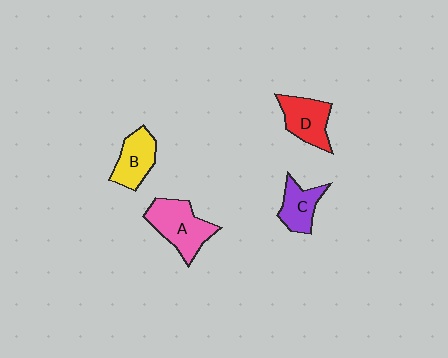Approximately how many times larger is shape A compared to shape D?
Approximately 1.3 times.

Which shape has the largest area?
Shape A (pink).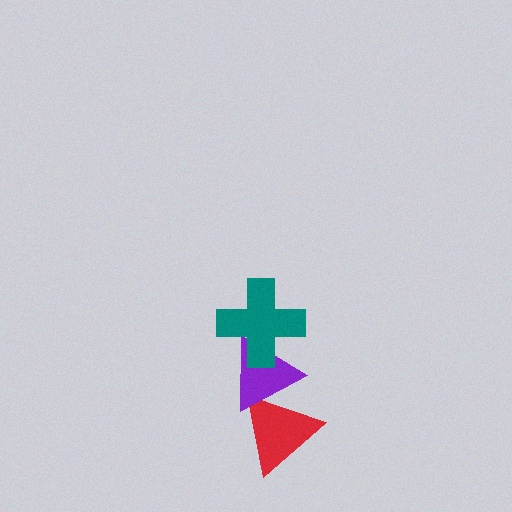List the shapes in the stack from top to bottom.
From top to bottom: the teal cross, the purple triangle, the red triangle.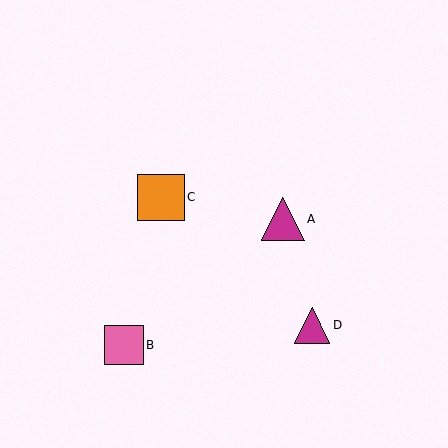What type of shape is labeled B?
Shape B is a pink square.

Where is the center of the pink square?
The center of the pink square is at (124, 345).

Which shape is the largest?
The orange square (labeled C) is the largest.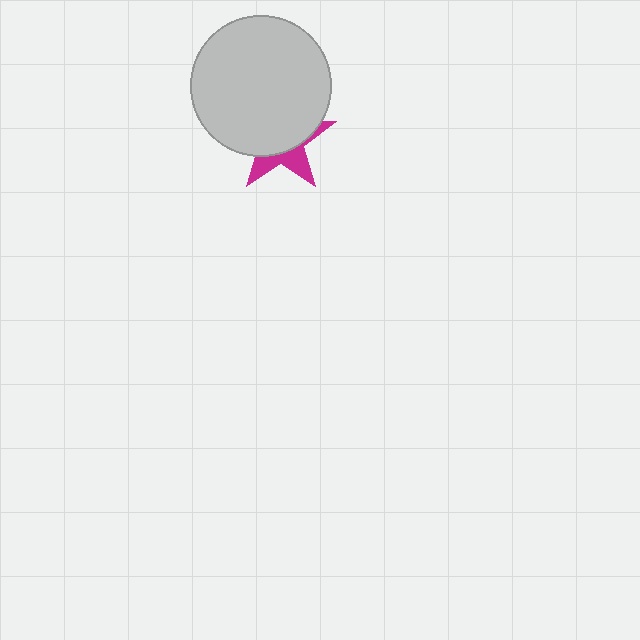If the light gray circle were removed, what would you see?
You would see the complete magenta star.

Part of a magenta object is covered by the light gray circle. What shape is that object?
It is a star.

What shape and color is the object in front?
The object in front is a light gray circle.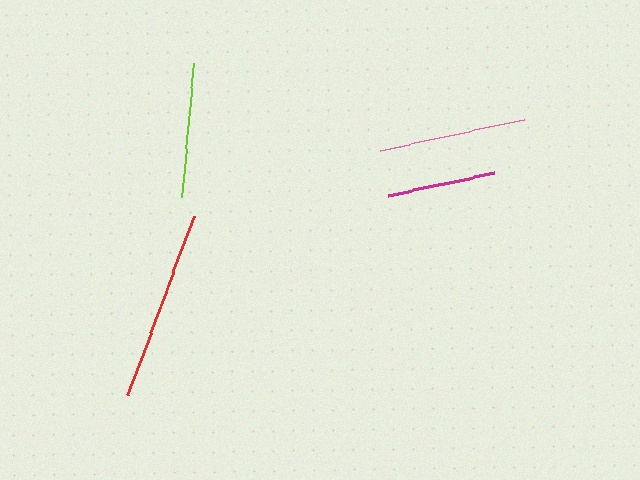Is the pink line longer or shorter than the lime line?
The pink line is longer than the lime line.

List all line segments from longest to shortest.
From longest to shortest: red, pink, lime, magenta.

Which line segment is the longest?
The red line is the longest at approximately 191 pixels.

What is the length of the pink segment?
The pink segment is approximately 148 pixels long.